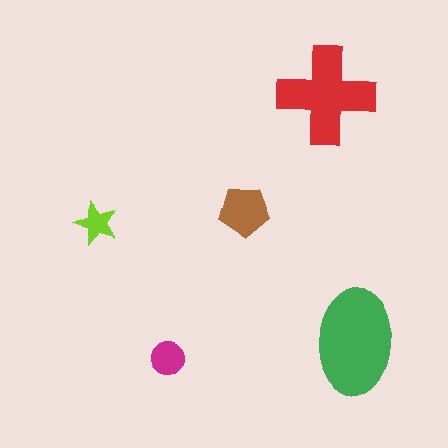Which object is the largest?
The green ellipse.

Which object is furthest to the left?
The lime star is leftmost.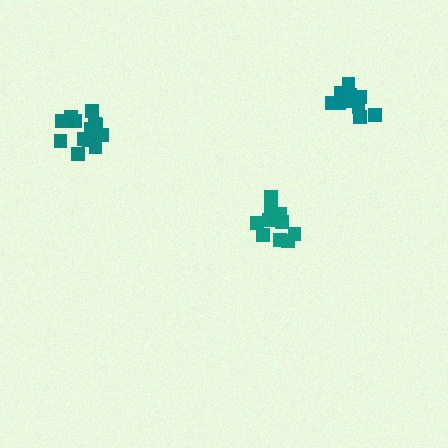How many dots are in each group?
Group 1: 12 dots, Group 2: 14 dots, Group 3: 13 dots (39 total).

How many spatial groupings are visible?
There are 3 spatial groupings.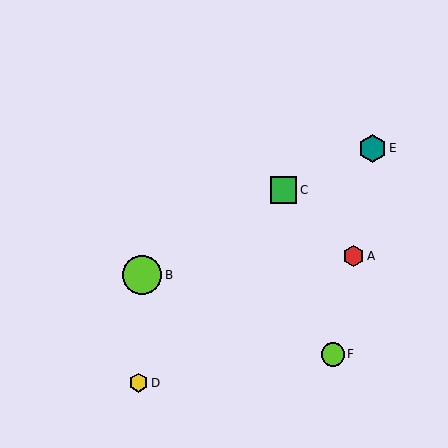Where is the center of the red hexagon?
The center of the red hexagon is at (354, 256).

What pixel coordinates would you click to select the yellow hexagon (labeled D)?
Click at (138, 383) to select the yellow hexagon D.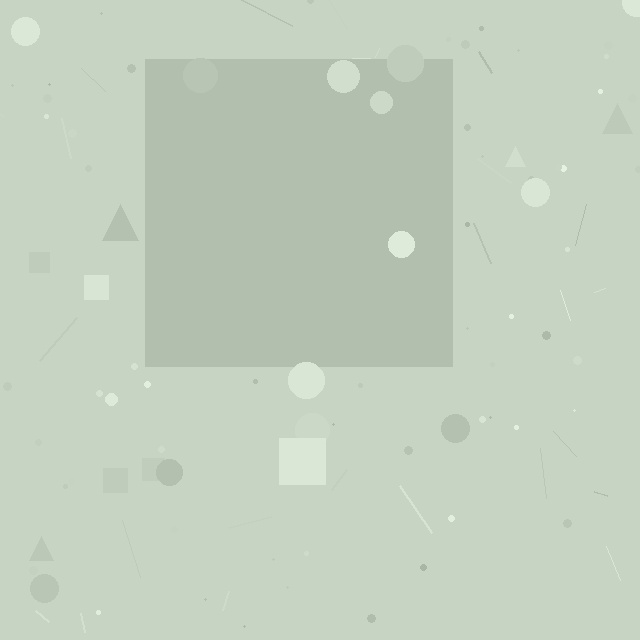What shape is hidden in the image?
A square is hidden in the image.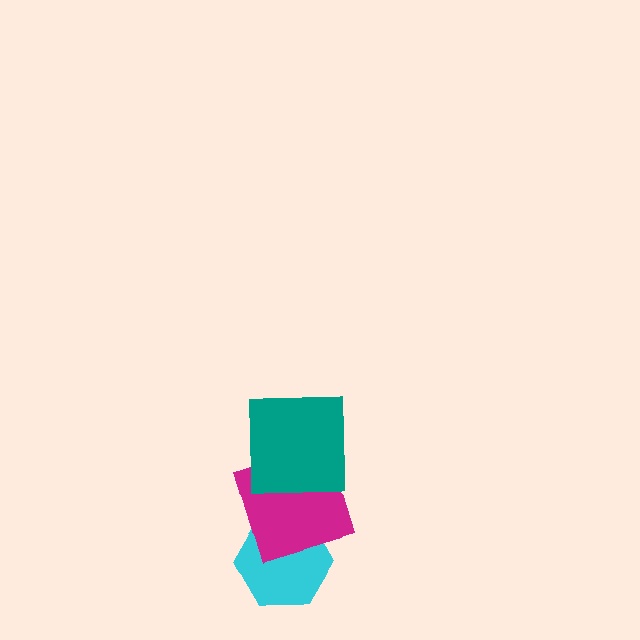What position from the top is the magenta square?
The magenta square is 2nd from the top.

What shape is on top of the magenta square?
The teal square is on top of the magenta square.